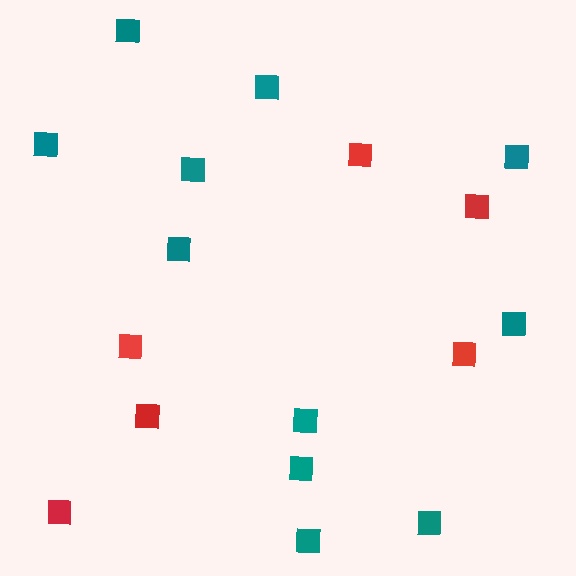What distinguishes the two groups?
There are 2 groups: one group of teal squares (11) and one group of red squares (6).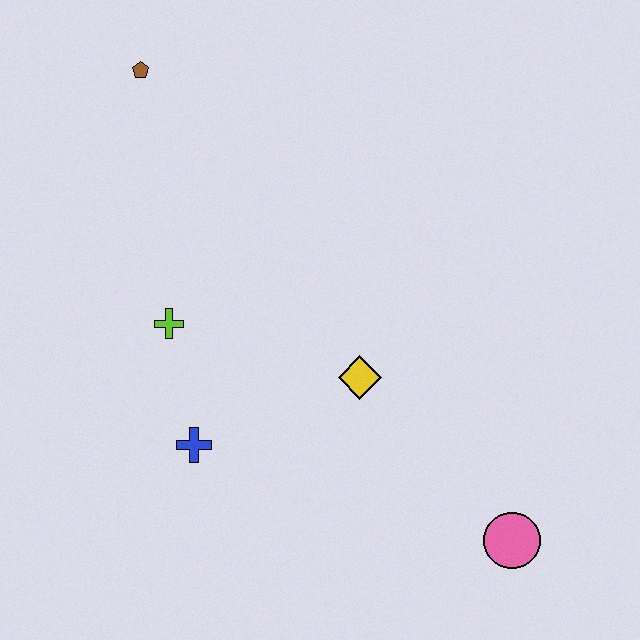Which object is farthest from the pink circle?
The brown pentagon is farthest from the pink circle.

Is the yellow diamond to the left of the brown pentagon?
No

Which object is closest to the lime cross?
The blue cross is closest to the lime cross.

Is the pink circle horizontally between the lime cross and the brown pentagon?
No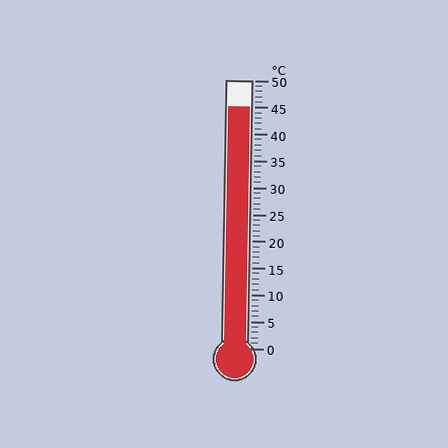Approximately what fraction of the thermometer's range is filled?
The thermometer is filled to approximately 90% of its range.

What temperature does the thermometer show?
The thermometer shows approximately 45°C.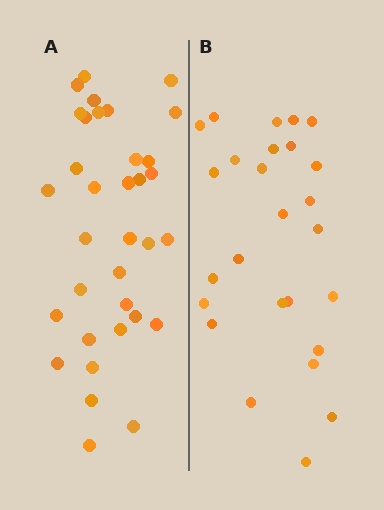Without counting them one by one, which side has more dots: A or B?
Region A (the left region) has more dots.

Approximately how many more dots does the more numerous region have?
Region A has roughly 8 or so more dots than region B.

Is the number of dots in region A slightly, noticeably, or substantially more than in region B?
Region A has noticeably more, but not dramatically so. The ratio is roughly 1.3 to 1.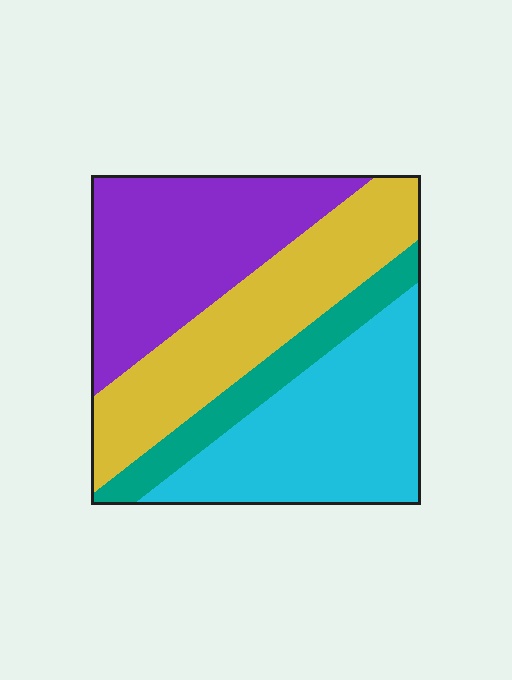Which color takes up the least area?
Teal, at roughly 10%.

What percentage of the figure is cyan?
Cyan takes up about one third (1/3) of the figure.